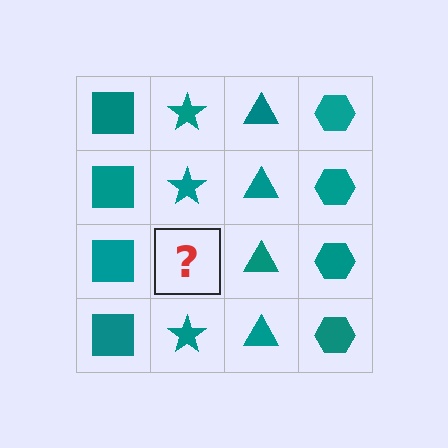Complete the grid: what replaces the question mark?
The question mark should be replaced with a teal star.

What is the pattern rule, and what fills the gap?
The rule is that each column has a consistent shape. The gap should be filled with a teal star.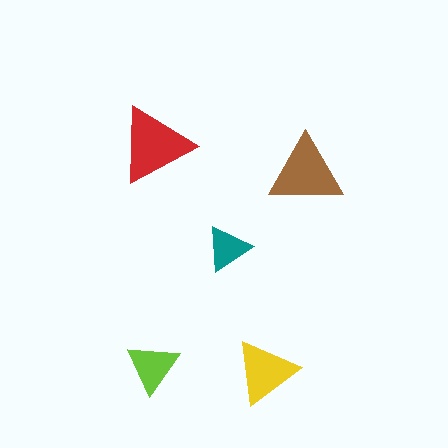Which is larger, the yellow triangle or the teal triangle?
The yellow one.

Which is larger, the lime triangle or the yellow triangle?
The yellow one.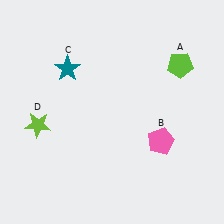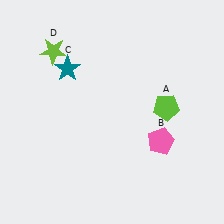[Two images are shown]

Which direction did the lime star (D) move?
The lime star (D) moved up.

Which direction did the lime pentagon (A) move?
The lime pentagon (A) moved down.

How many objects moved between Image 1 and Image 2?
2 objects moved between the two images.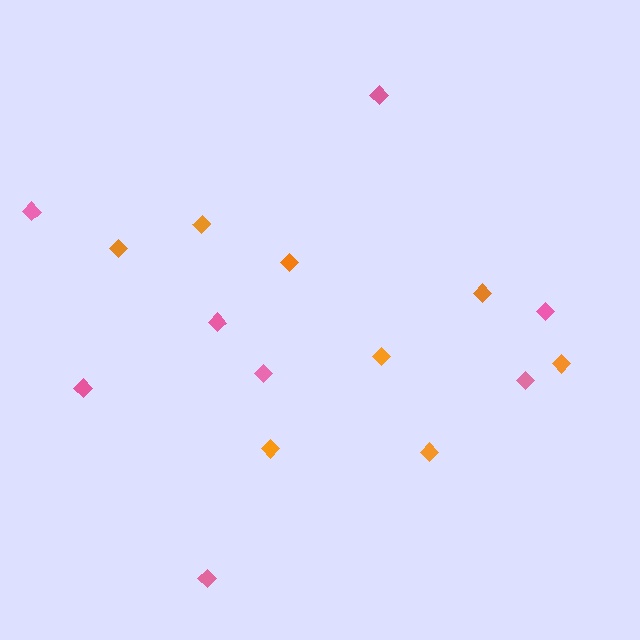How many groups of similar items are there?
There are 2 groups: one group of orange diamonds (8) and one group of pink diamonds (8).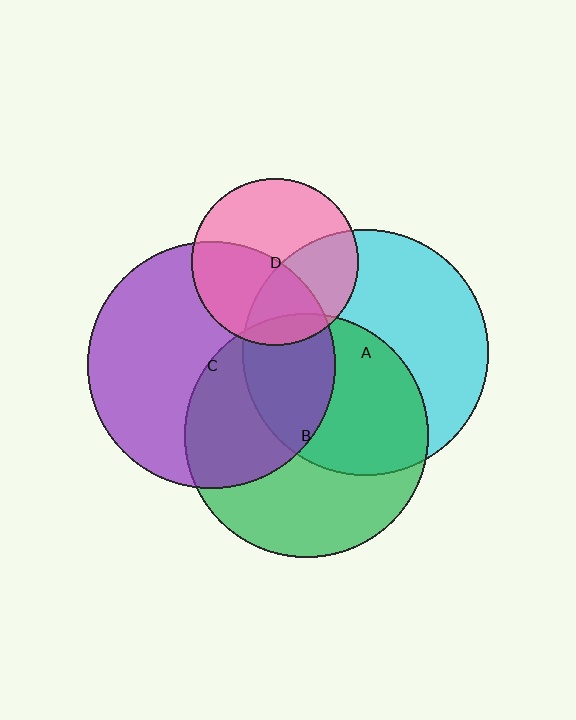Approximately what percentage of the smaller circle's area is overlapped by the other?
Approximately 10%.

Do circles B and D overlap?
Yes.